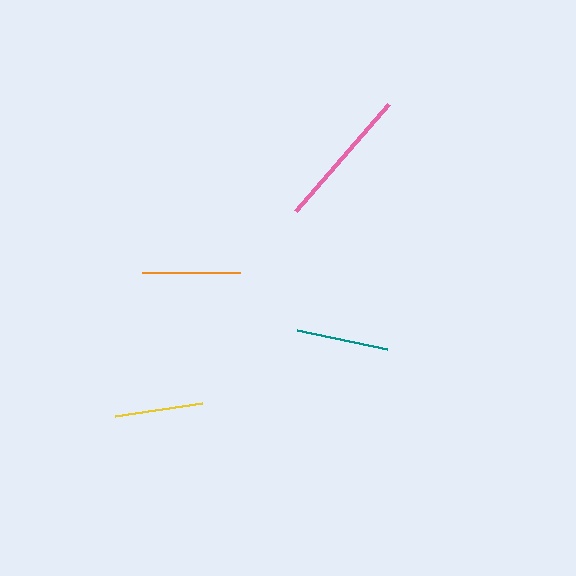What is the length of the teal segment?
The teal segment is approximately 92 pixels long.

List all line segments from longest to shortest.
From longest to shortest: pink, orange, teal, yellow.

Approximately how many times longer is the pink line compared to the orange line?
The pink line is approximately 1.5 times the length of the orange line.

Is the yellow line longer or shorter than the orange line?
The orange line is longer than the yellow line.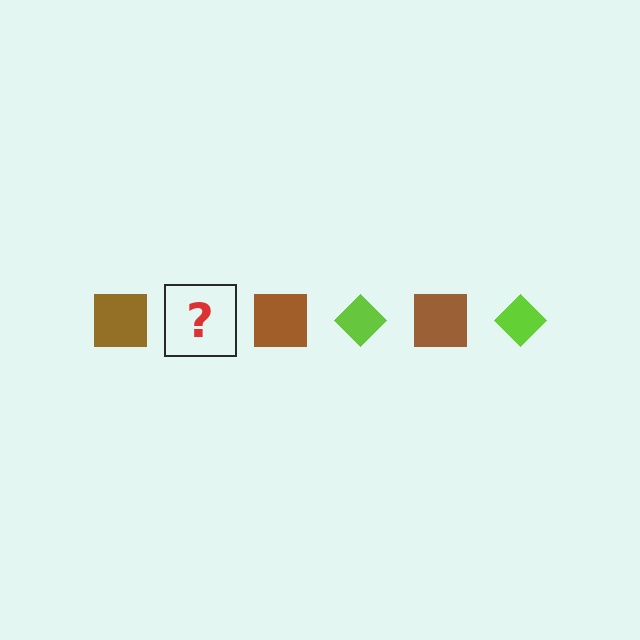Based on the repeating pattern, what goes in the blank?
The blank should be a lime diamond.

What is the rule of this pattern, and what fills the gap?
The rule is that the pattern alternates between brown square and lime diamond. The gap should be filled with a lime diamond.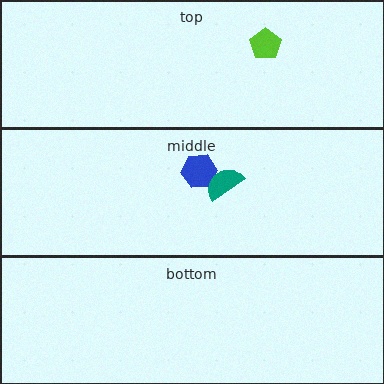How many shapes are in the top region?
1.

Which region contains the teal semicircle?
The middle region.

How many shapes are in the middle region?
2.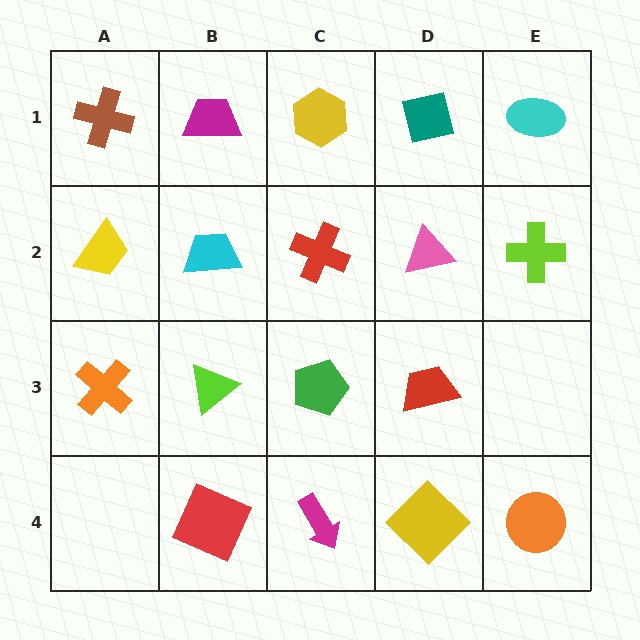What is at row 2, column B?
A cyan trapezoid.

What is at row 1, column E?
A cyan ellipse.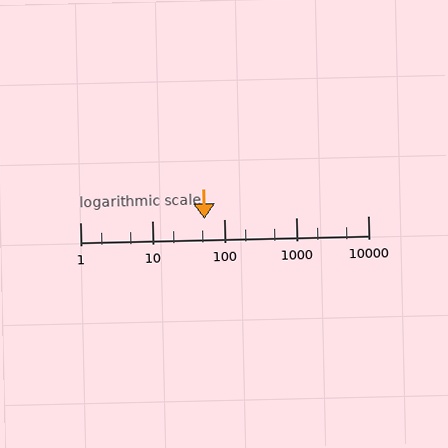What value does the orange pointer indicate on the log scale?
The pointer indicates approximately 54.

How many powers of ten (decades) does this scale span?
The scale spans 4 decades, from 1 to 10000.